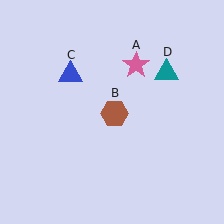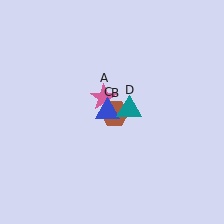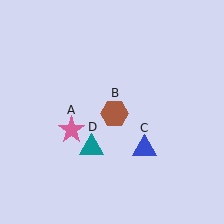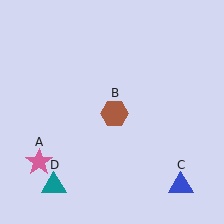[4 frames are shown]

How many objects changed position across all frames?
3 objects changed position: pink star (object A), blue triangle (object C), teal triangle (object D).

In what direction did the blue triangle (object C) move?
The blue triangle (object C) moved down and to the right.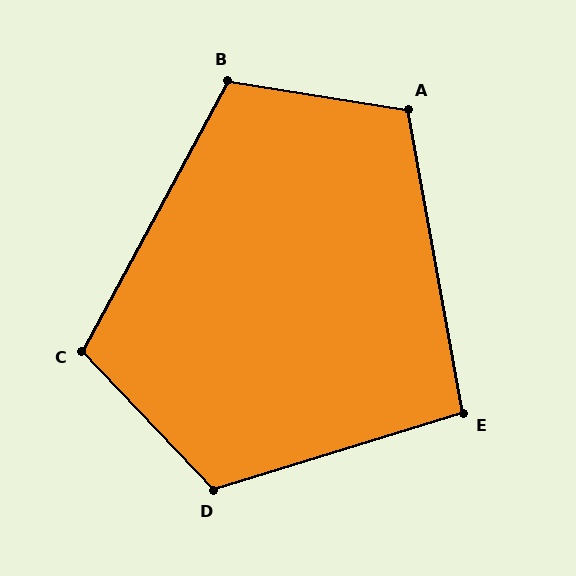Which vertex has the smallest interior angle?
E, at approximately 97 degrees.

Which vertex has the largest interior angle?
D, at approximately 116 degrees.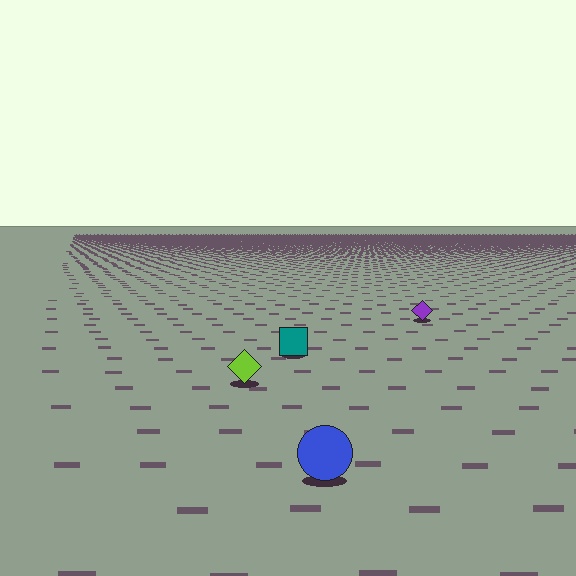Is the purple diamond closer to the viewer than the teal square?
No. The teal square is closer — you can tell from the texture gradient: the ground texture is coarser near it.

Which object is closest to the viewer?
The blue circle is closest. The texture marks near it are larger and more spread out.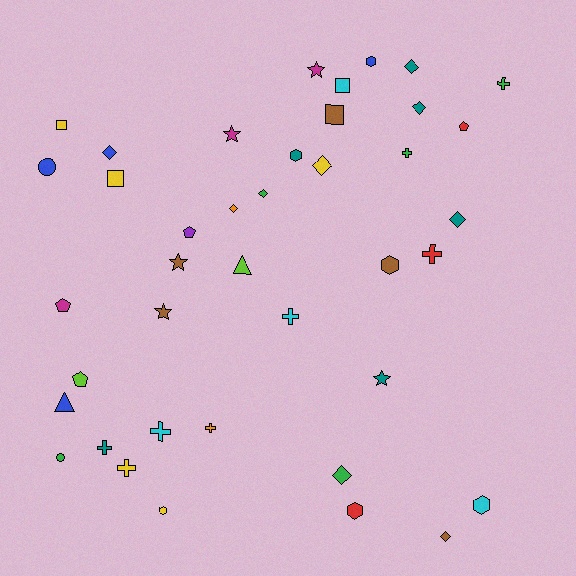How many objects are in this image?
There are 40 objects.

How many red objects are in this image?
There are 3 red objects.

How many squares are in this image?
There are 4 squares.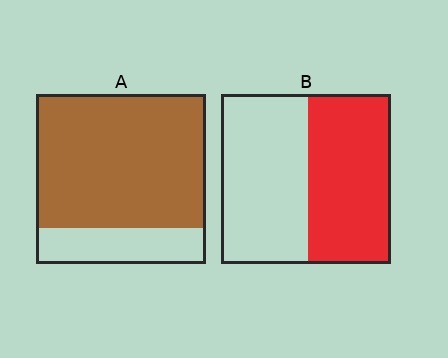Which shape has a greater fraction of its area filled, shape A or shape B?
Shape A.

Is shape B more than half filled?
Roughly half.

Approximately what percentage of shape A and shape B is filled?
A is approximately 80% and B is approximately 50%.